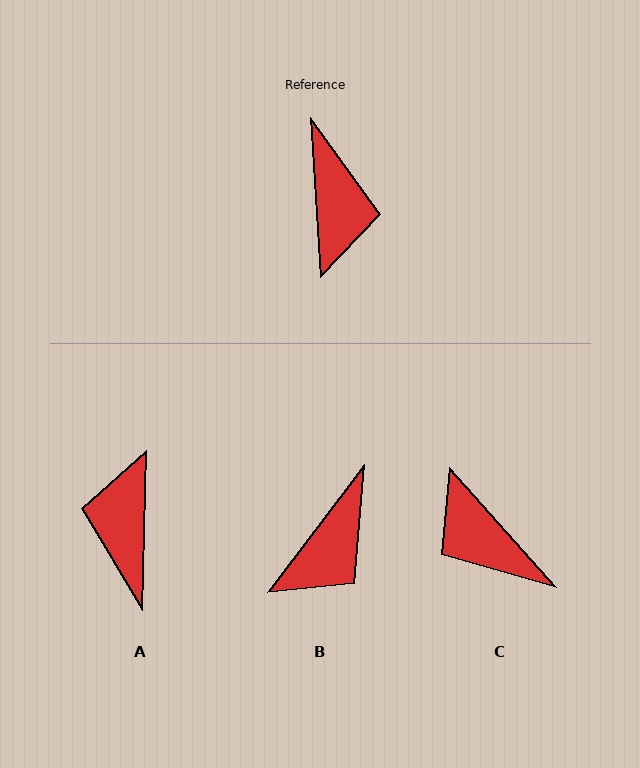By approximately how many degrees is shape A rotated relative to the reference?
Approximately 175 degrees counter-clockwise.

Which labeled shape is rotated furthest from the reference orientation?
A, about 175 degrees away.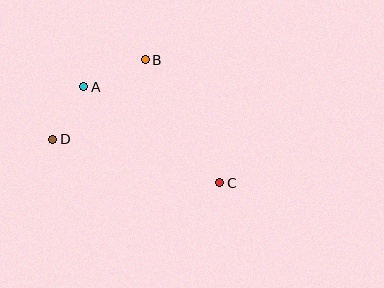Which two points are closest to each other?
Points A and D are closest to each other.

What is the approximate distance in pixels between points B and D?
The distance between B and D is approximately 122 pixels.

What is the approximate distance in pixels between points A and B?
The distance between A and B is approximately 67 pixels.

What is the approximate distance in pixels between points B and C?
The distance between B and C is approximately 144 pixels.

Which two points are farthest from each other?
Points C and D are farthest from each other.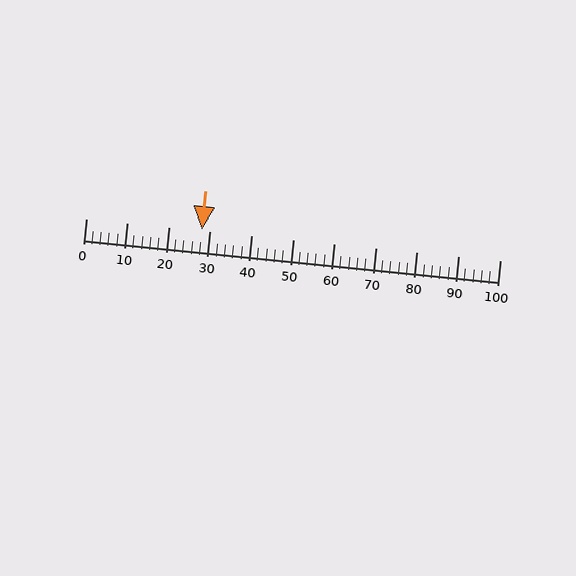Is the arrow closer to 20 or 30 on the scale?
The arrow is closer to 30.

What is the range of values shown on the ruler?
The ruler shows values from 0 to 100.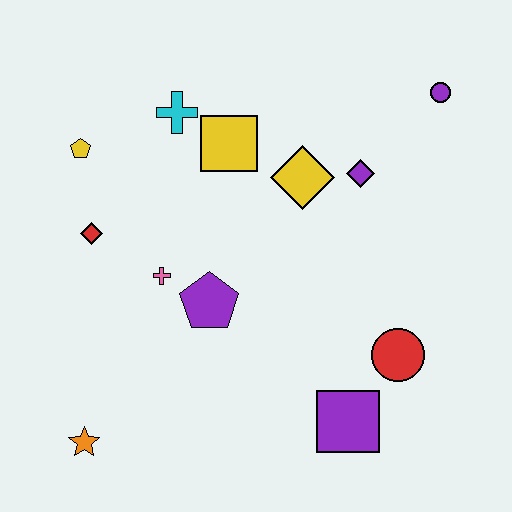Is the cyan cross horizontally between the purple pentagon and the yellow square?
No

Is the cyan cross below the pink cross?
No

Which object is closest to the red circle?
The purple square is closest to the red circle.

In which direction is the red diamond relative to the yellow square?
The red diamond is to the left of the yellow square.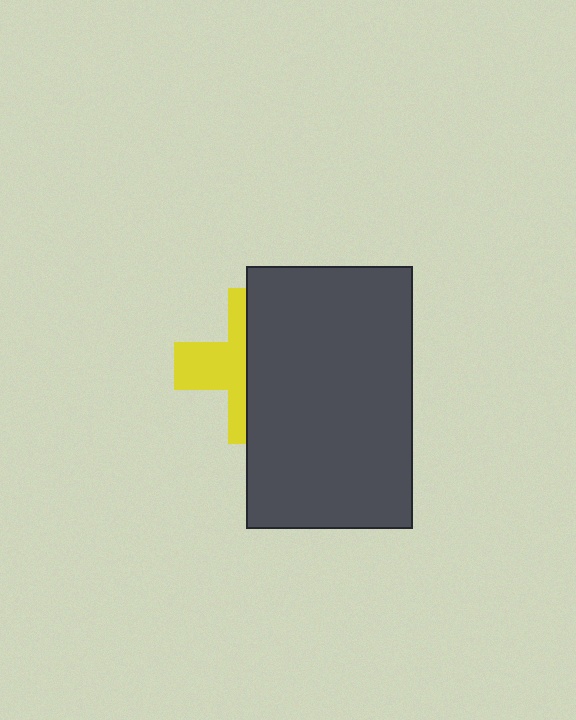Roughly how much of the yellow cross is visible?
A small part of it is visible (roughly 43%).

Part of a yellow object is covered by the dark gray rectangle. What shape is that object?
It is a cross.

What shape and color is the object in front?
The object in front is a dark gray rectangle.